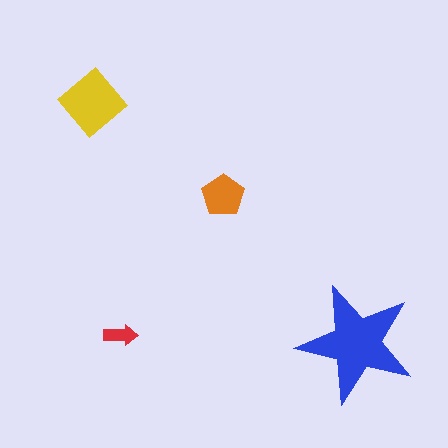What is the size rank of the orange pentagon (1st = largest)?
3rd.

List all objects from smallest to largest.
The red arrow, the orange pentagon, the yellow diamond, the blue star.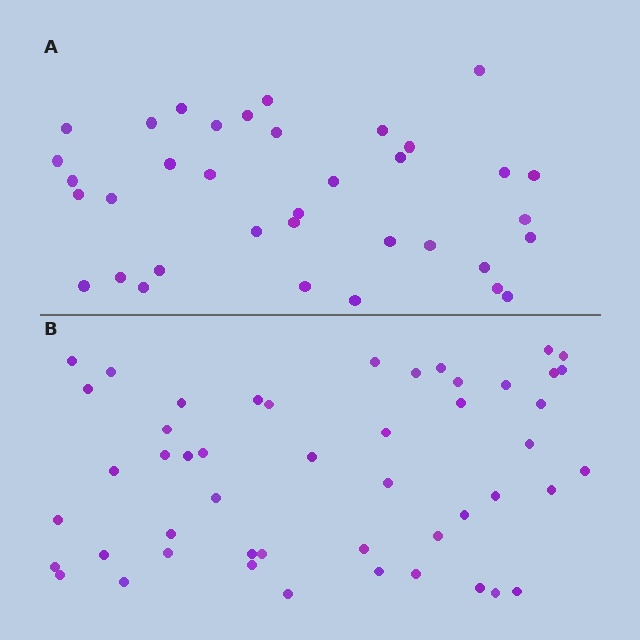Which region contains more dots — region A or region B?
Region B (the bottom region) has more dots.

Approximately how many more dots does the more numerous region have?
Region B has approximately 15 more dots than region A.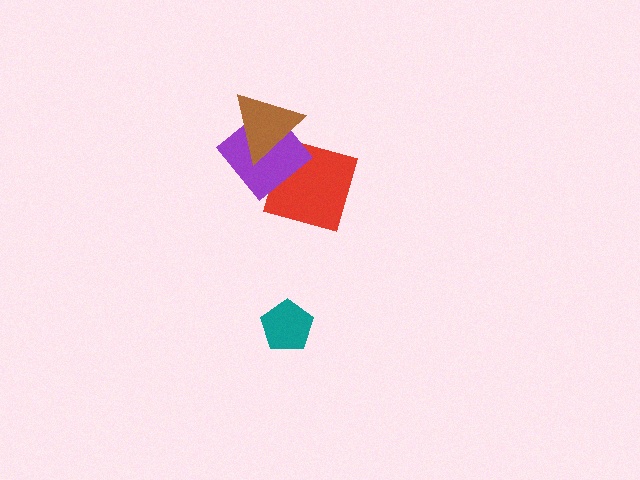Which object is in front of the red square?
The purple diamond is in front of the red square.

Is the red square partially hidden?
Yes, it is partially covered by another shape.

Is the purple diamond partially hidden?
Yes, it is partially covered by another shape.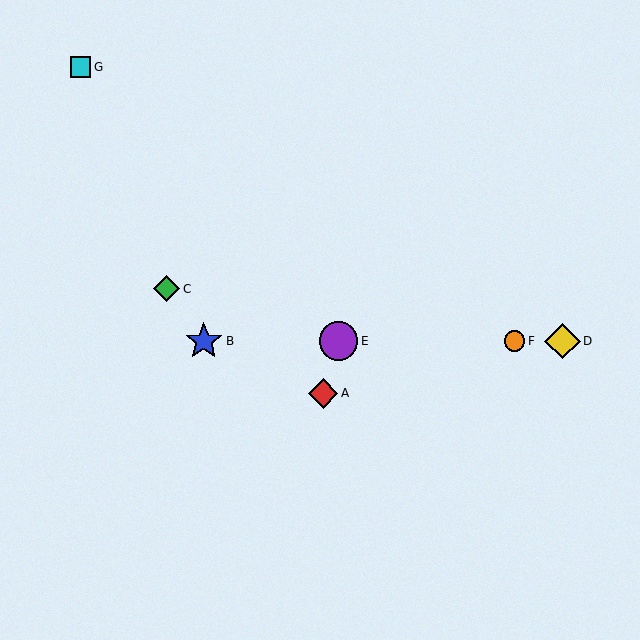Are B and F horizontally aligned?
Yes, both are at y≈341.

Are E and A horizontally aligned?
No, E is at y≈341 and A is at y≈393.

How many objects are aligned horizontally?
4 objects (B, D, E, F) are aligned horizontally.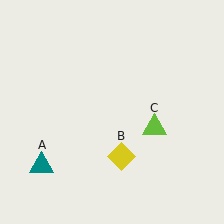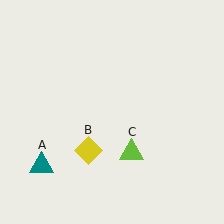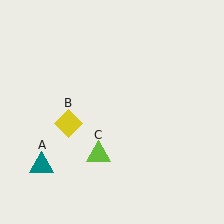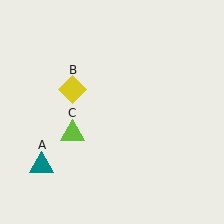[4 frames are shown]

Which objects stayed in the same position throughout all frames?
Teal triangle (object A) remained stationary.